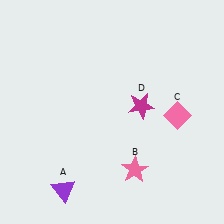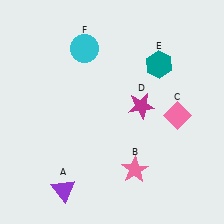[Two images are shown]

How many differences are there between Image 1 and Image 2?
There are 2 differences between the two images.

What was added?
A teal hexagon (E), a cyan circle (F) were added in Image 2.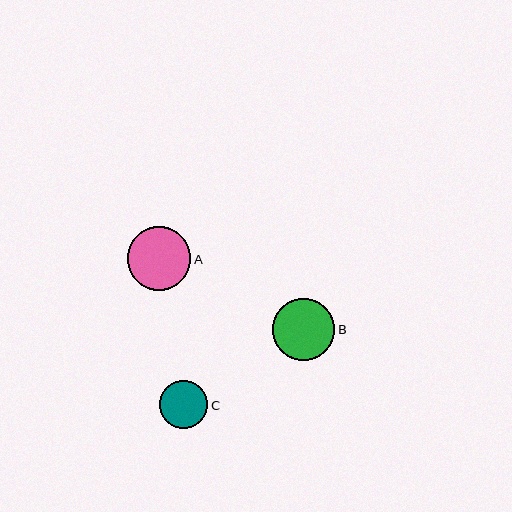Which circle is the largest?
Circle A is the largest with a size of approximately 64 pixels.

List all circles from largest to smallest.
From largest to smallest: A, B, C.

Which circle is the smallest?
Circle C is the smallest with a size of approximately 49 pixels.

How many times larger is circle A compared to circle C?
Circle A is approximately 1.3 times the size of circle C.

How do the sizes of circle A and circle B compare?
Circle A and circle B are approximately the same size.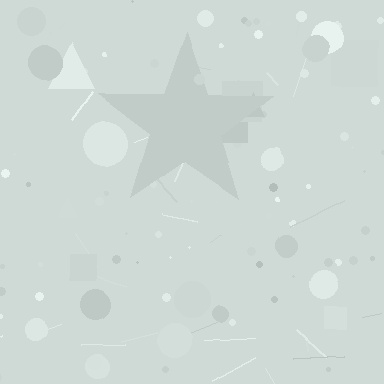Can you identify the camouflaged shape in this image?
The camouflaged shape is a star.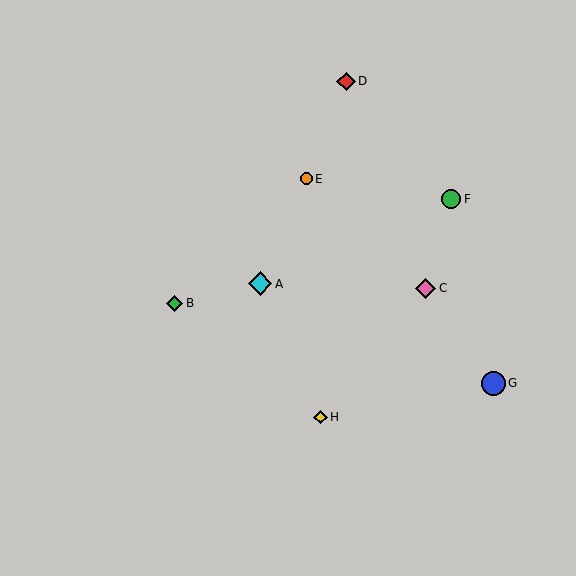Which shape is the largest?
The blue circle (labeled G) is the largest.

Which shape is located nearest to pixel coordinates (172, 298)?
The green diamond (labeled B) at (174, 303) is nearest to that location.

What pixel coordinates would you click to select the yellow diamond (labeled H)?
Click at (320, 417) to select the yellow diamond H.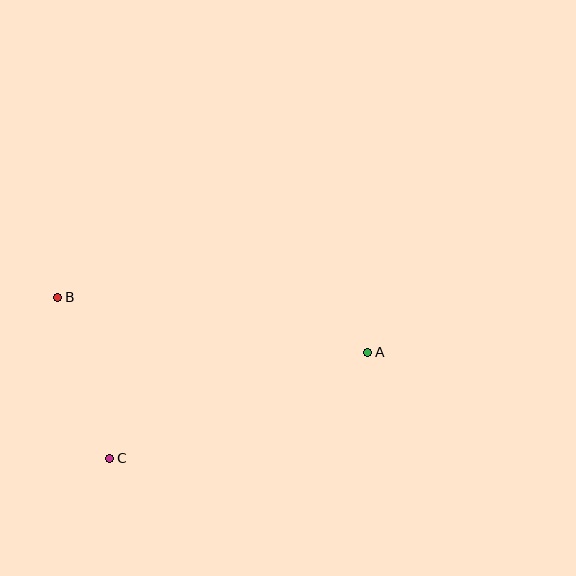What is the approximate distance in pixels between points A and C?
The distance between A and C is approximately 279 pixels.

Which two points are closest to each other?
Points B and C are closest to each other.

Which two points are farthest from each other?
Points A and B are farthest from each other.